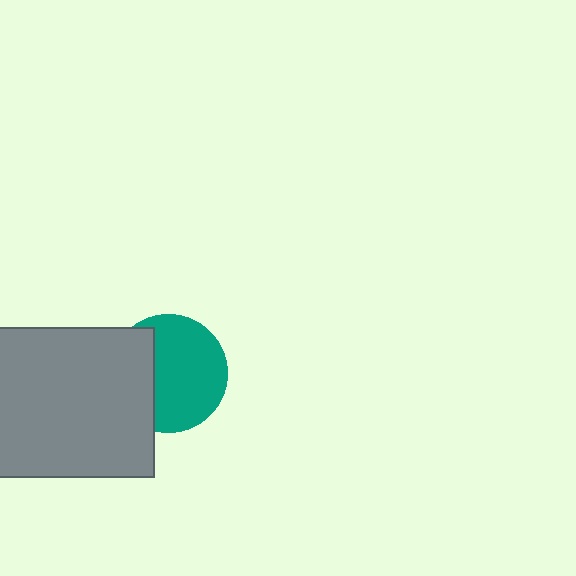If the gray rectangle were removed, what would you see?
You would see the complete teal circle.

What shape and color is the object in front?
The object in front is a gray rectangle.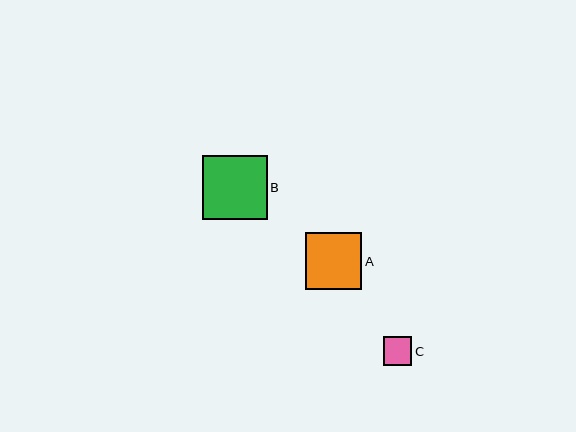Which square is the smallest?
Square C is the smallest with a size of approximately 28 pixels.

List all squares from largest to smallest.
From largest to smallest: B, A, C.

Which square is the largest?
Square B is the largest with a size of approximately 64 pixels.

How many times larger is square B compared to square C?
Square B is approximately 2.3 times the size of square C.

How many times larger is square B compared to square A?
Square B is approximately 1.1 times the size of square A.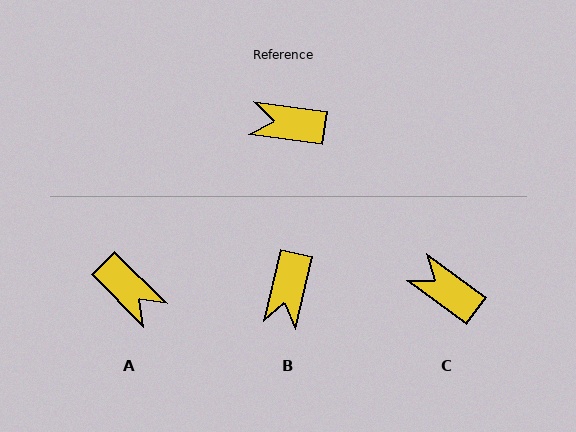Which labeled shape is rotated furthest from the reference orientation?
A, about 143 degrees away.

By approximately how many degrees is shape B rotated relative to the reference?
Approximately 84 degrees counter-clockwise.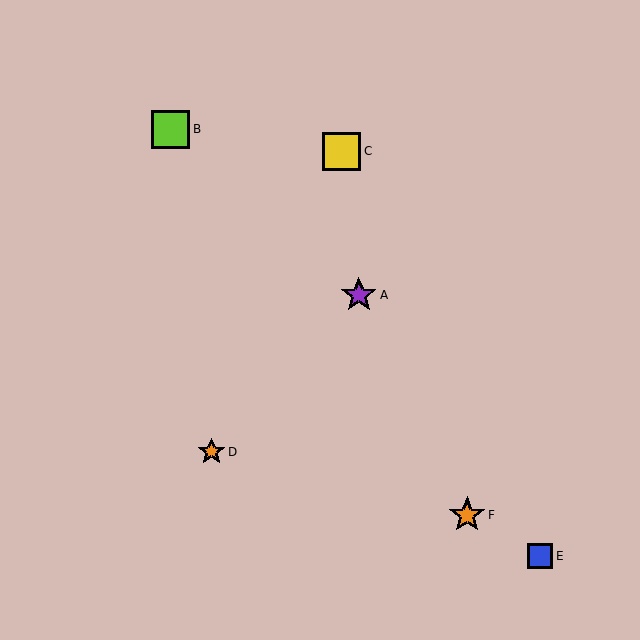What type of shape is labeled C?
Shape C is a yellow square.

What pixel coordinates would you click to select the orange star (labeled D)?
Click at (212, 452) to select the orange star D.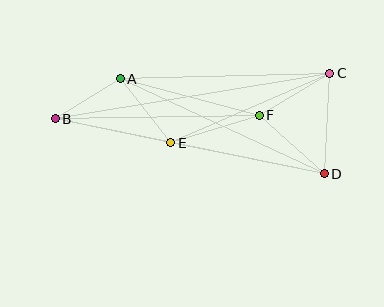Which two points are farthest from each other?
Points B and C are farthest from each other.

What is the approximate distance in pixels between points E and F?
The distance between E and F is approximately 93 pixels.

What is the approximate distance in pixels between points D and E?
The distance between D and E is approximately 157 pixels.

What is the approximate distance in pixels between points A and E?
The distance between A and E is approximately 81 pixels.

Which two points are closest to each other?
Points A and B are closest to each other.